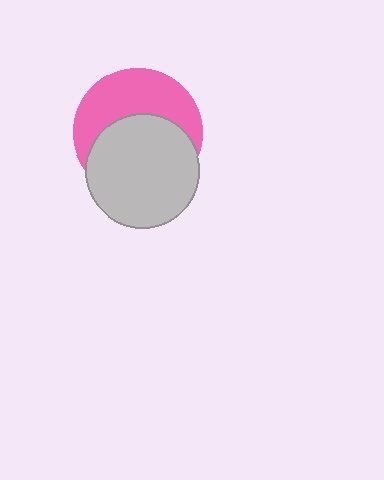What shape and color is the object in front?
The object in front is a light gray circle.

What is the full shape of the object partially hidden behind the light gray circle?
The partially hidden object is a pink circle.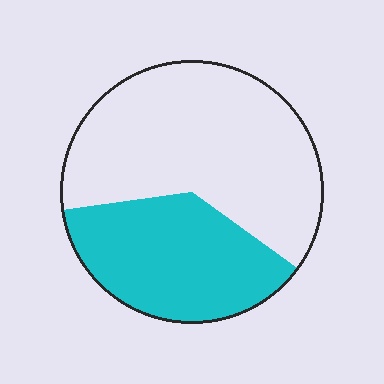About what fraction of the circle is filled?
About three eighths (3/8).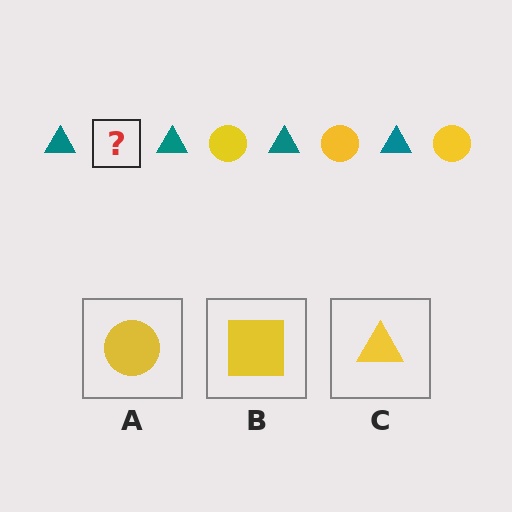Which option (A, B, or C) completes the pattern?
A.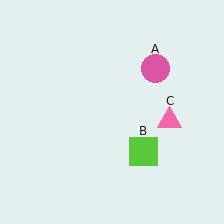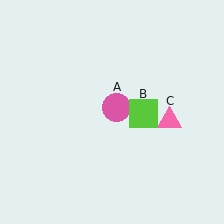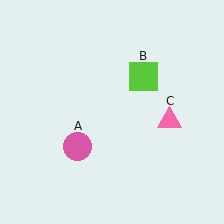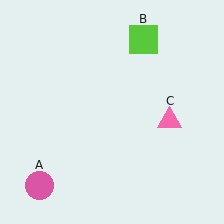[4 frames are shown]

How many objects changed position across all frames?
2 objects changed position: pink circle (object A), lime square (object B).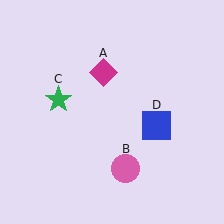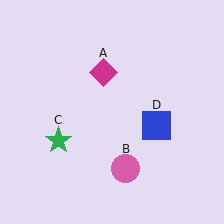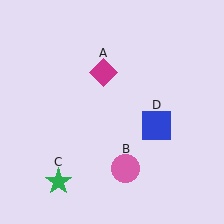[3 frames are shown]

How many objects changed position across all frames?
1 object changed position: green star (object C).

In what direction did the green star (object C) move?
The green star (object C) moved down.